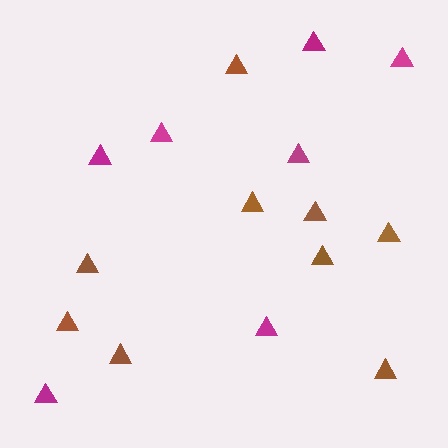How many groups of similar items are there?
There are 2 groups: one group of brown triangles (9) and one group of magenta triangles (7).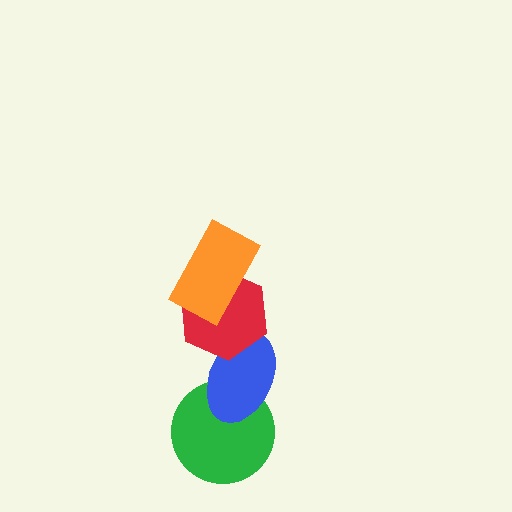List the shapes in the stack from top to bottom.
From top to bottom: the orange rectangle, the red hexagon, the blue ellipse, the green circle.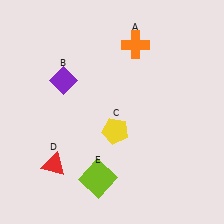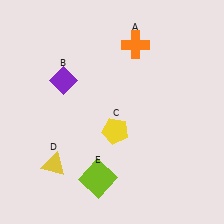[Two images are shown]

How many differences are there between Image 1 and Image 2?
There is 1 difference between the two images.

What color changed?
The triangle (D) changed from red in Image 1 to yellow in Image 2.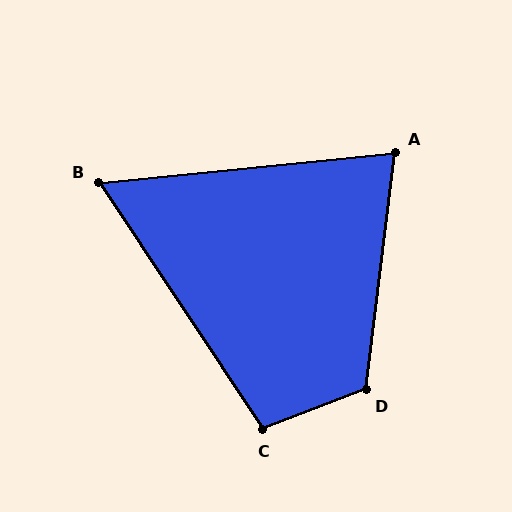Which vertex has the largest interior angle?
D, at approximately 118 degrees.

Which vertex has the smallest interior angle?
B, at approximately 62 degrees.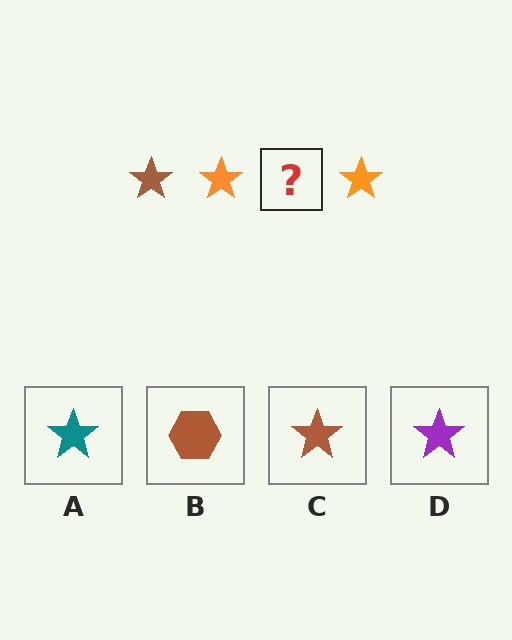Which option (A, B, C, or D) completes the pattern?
C.